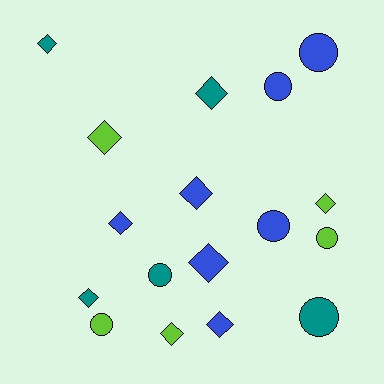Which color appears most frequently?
Blue, with 7 objects.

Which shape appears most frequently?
Diamond, with 10 objects.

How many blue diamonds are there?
There are 4 blue diamonds.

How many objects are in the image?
There are 17 objects.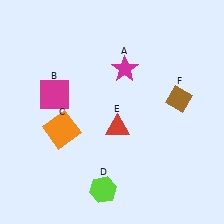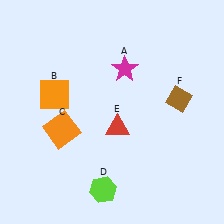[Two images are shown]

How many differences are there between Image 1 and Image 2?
There is 1 difference between the two images.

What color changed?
The square (B) changed from magenta in Image 1 to orange in Image 2.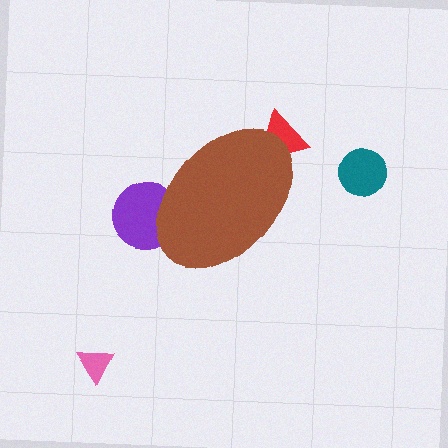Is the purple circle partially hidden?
Yes, the purple circle is partially hidden behind the brown ellipse.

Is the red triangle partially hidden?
Yes, the red triangle is partially hidden behind the brown ellipse.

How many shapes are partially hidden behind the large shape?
2 shapes are partially hidden.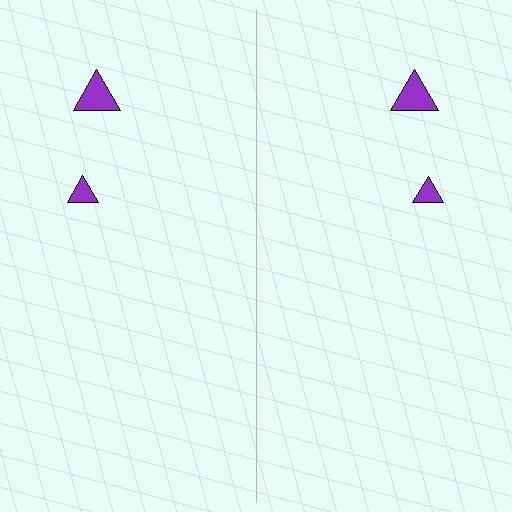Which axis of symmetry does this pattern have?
The pattern has a vertical axis of symmetry running through the center of the image.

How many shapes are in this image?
There are 4 shapes in this image.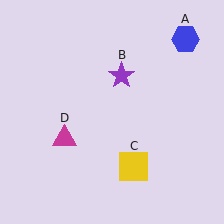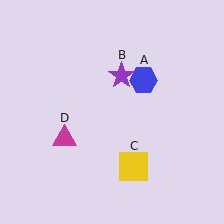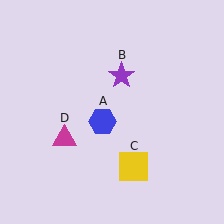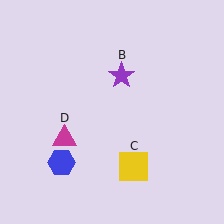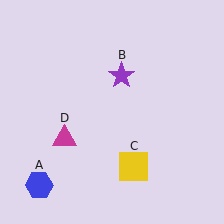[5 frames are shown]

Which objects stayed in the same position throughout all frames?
Purple star (object B) and yellow square (object C) and magenta triangle (object D) remained stationary.